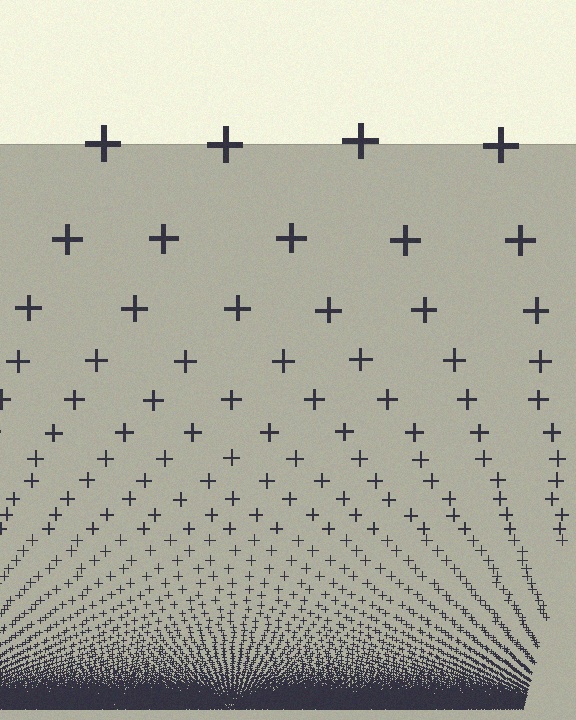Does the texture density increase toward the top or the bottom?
Density increases toward the bottom.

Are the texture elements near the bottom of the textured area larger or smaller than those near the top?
Smaller. The gradient is inverted — elements near the bottom are smaller and denser.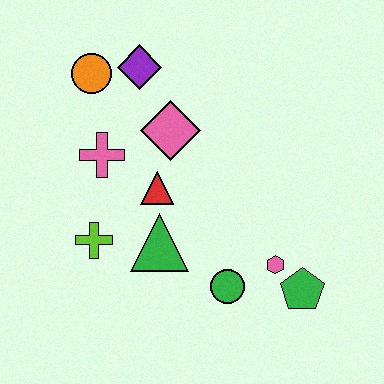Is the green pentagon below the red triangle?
Yes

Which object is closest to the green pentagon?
The pink hexagon is closest to the green pentagon.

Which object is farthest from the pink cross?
The green pentagon is farthest from the pink cross.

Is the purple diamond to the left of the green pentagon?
Yes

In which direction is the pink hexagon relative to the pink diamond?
The pink hexagon is below the pink diamond.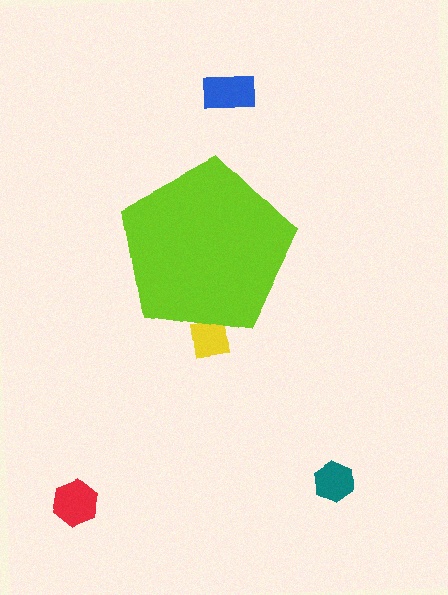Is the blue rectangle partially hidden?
No, the blue rectangle is fully visible.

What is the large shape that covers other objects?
A lime pentagon.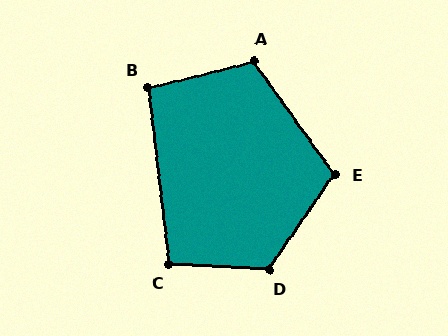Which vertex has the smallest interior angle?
B, at approximately 97 degrees.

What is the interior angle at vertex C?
Approximately 100 degrees (obtuse).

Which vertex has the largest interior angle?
D, at approximately 122 degrees.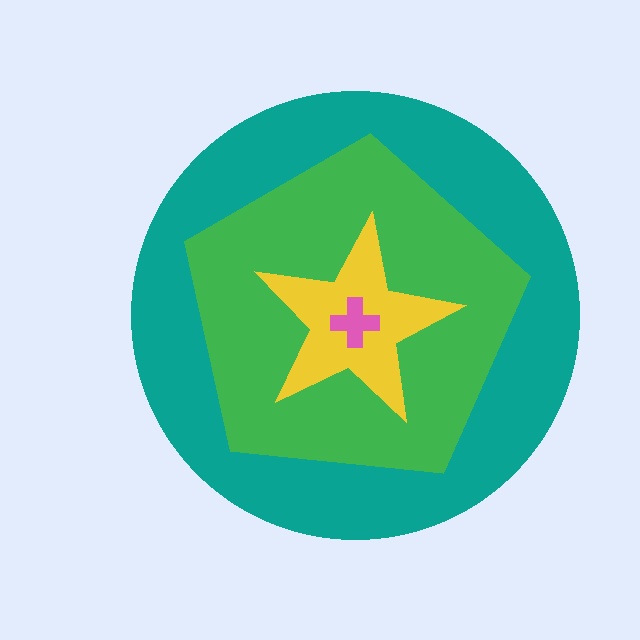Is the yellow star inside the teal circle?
Yes.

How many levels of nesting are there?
4.